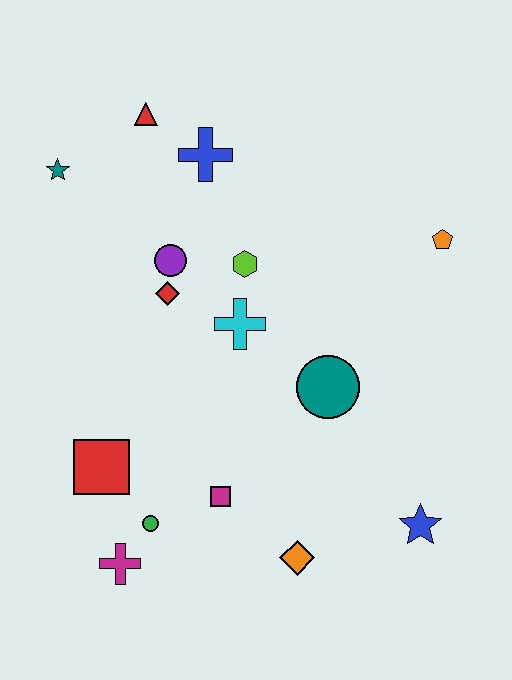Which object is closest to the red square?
The green circle is closest to the red square.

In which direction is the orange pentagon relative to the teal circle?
The orange pentagon is above the teal circle.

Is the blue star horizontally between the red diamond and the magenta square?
No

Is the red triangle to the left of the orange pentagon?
Yes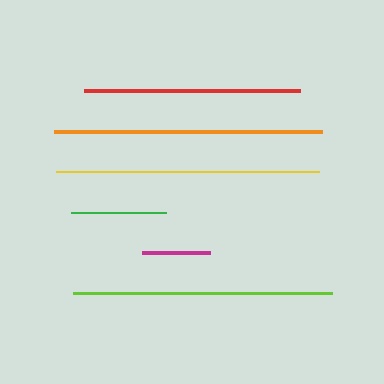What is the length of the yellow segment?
The yellow segment is approximately 262 pixels long.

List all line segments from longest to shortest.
From longest to shortest: orange, yellow, lime, red, green, magenta.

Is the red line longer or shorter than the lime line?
The lime line is longer than the red line.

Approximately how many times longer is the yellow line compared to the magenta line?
The yellow line is approximately 3.9 times the length of the magenta line.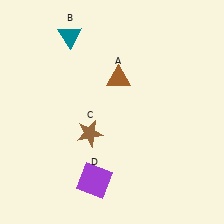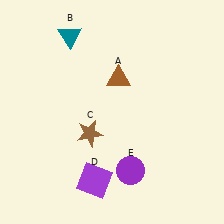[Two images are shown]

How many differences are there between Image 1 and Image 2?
There is 1 difference between the two images.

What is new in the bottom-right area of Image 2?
A purple circle (E) was added in the bottom-right area of Image 2.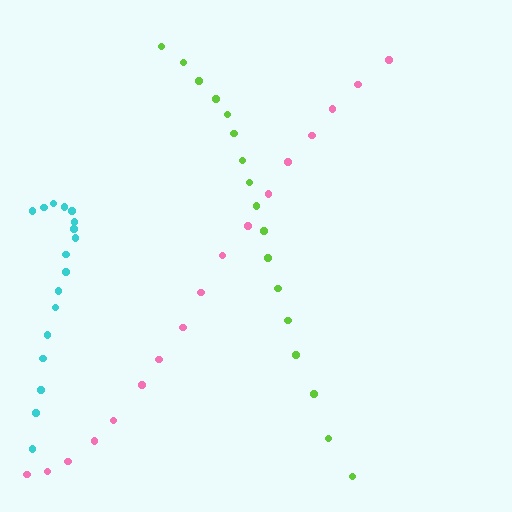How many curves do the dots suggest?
There are 3 distinct paths.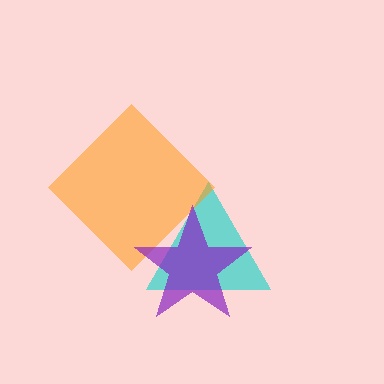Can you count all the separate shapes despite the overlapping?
Yes, there are 3 separate shapes.